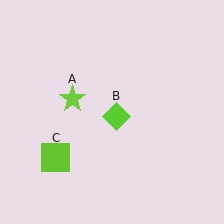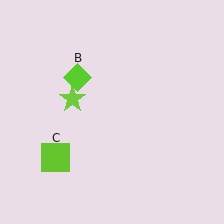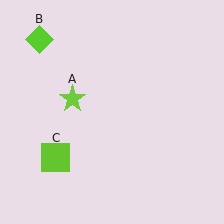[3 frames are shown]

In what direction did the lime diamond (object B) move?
The lime diamond (object B) moved up and to the left.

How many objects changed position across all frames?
1 object changed position: lime diamond (object B).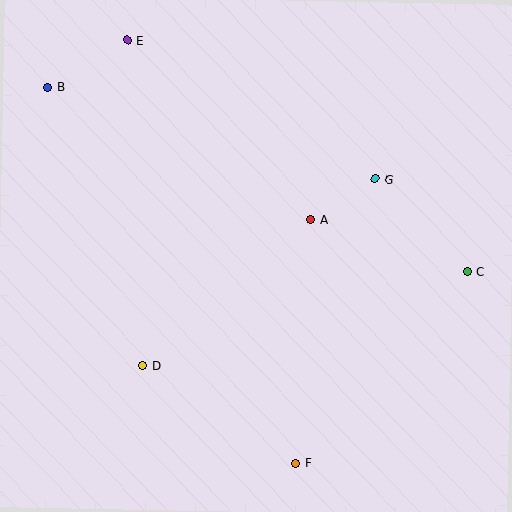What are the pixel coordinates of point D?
Point D is at (143, 366).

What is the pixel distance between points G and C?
The distance between G and C is 131 pixels.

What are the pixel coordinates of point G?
Point G is at (375, 179).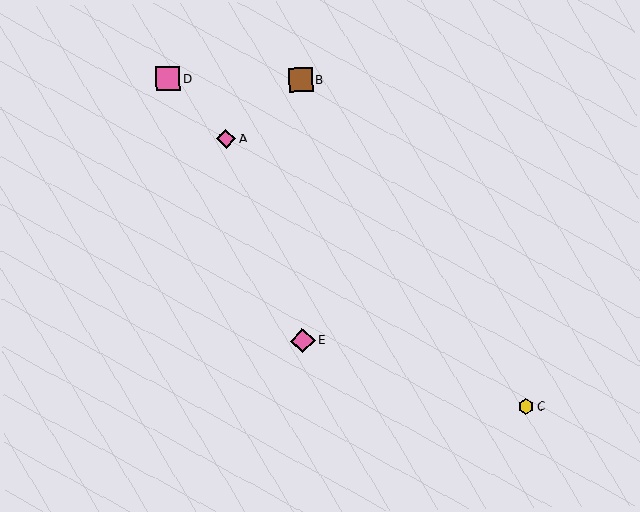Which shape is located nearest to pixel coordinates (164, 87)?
The pink square (labeled D) at (168, 79) is nearest to that location.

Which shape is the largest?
The pink diamond (labeled E) is the largest.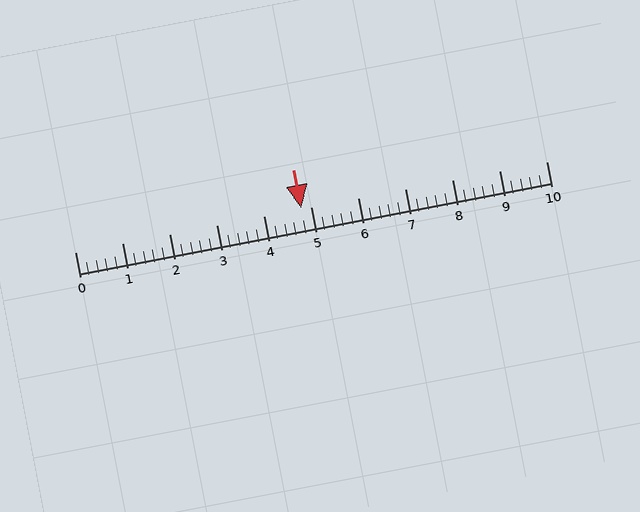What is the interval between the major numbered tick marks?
The major tick marks are spaced 1 units apart.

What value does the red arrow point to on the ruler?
The red arrow points to approximately 4.8.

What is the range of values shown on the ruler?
The ruler shows values from 0 to 10.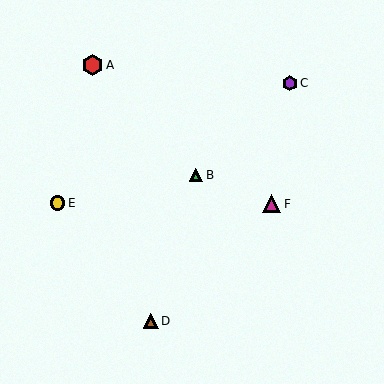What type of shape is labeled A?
Shape A is a red hexagon.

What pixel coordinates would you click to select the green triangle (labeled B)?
Click at (196, 175) to select the green triangle B.